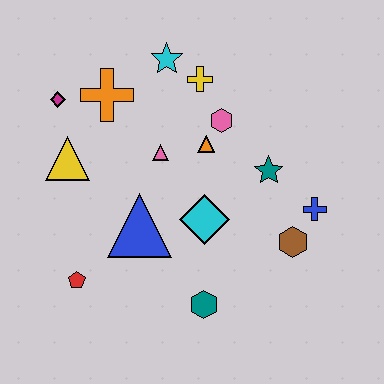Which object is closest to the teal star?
The blue cross is closest to the teal star.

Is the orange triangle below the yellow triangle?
No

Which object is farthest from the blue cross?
The magenta diamond is farthest from the blue cross.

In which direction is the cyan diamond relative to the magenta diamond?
The cyan diamond is to the right of the magenta diamond.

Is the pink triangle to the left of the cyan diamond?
Yes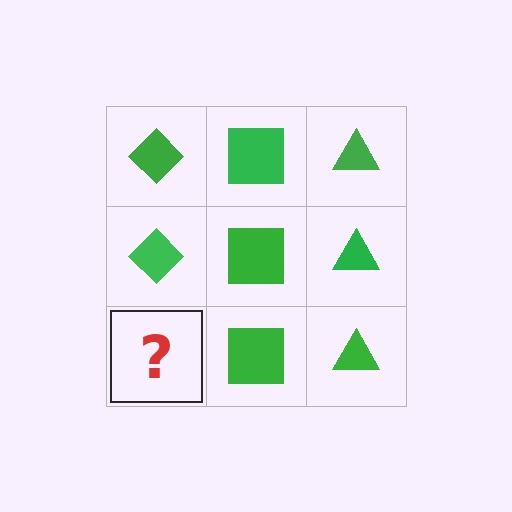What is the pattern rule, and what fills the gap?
The rule is that each column has a consistent shape. The gap should be filled with a green diamond.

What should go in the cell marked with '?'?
The missing cell should contain a green diamond.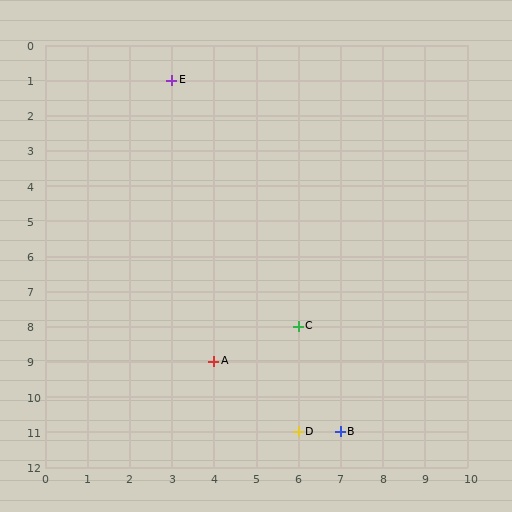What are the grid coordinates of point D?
Point D is at grid coordinates (6, 11).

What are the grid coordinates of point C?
Point C is at grid coordinates (6, 8).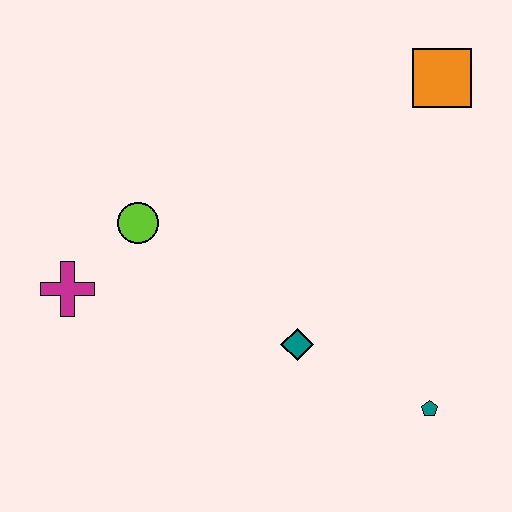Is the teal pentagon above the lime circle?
No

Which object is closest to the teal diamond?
The teal pentagon is closest to the teal diamond.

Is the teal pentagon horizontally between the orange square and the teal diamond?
Yes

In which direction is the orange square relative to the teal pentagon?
The orange square is above the teal pentagon.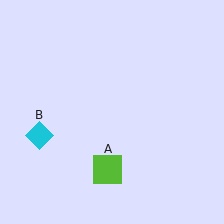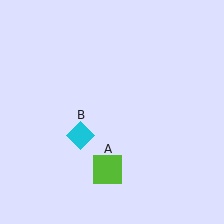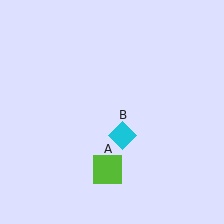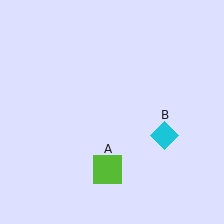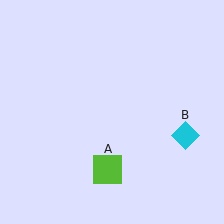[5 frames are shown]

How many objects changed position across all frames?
1 object changed position: cyan diamond (object B).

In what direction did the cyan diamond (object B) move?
The cyan diamond (object B) moved right.